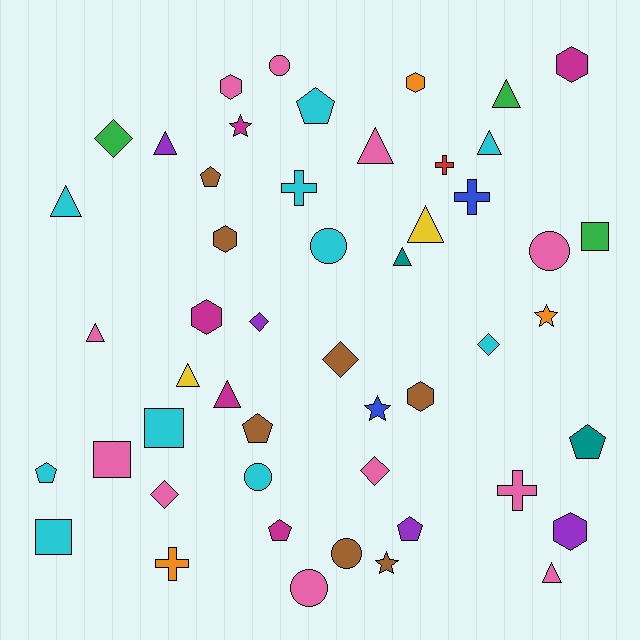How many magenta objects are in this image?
There are 5 magenta objects.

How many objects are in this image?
There are 50 objects.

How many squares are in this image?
There are 4 squares.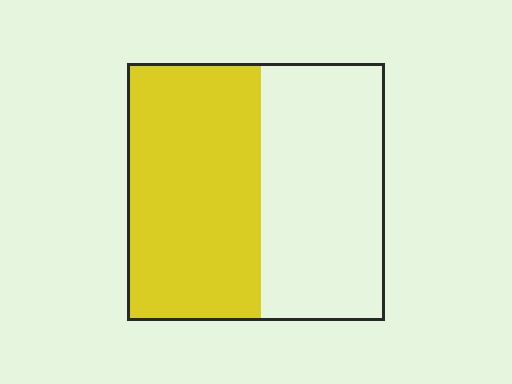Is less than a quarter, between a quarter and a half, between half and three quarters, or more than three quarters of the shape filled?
Between half and three quarters.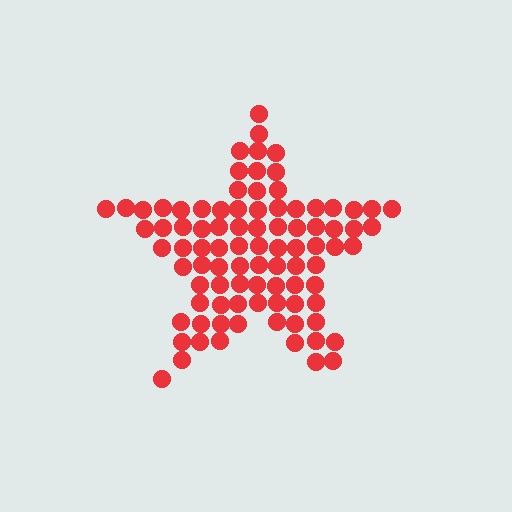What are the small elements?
The small elements are circles.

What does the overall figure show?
The overall figure shows a star.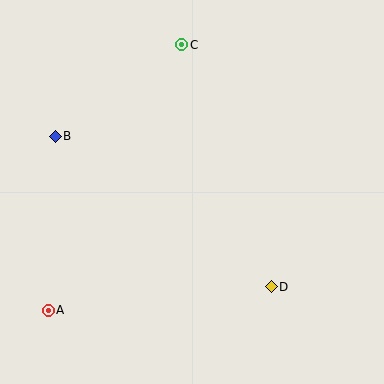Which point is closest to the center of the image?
Point D at (271, 287) is closest to the center.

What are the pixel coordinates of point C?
Point C is at (182, 45).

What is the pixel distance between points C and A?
The distance between C and A is 297 pixels.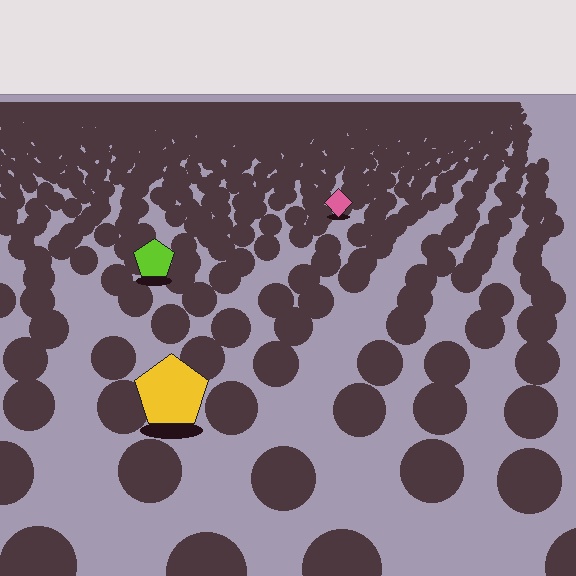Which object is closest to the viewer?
The yellow pentagon is closest. The texture marks near it are larger and more spread out.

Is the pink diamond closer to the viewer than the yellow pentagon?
No. The yellow pentagon is closer — you can tell from the texture gradient: the ground texture is coarser near it.